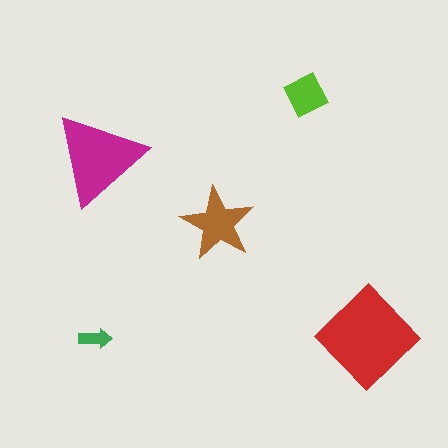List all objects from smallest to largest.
The green arrow, the lime diamond, the brown star, the magenta triangle, the red diamond.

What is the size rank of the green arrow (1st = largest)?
5th.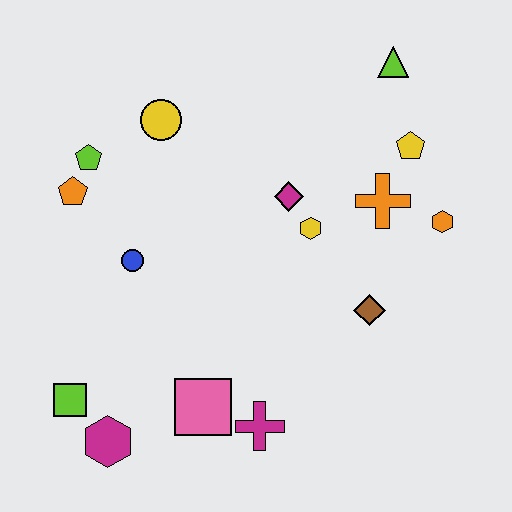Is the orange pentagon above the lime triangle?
No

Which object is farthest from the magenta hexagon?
The lime triangle is farthest from the magenta hexagon.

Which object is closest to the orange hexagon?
The orange cross is closest to the orange hexagon.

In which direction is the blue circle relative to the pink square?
The blue circle is above the pink square.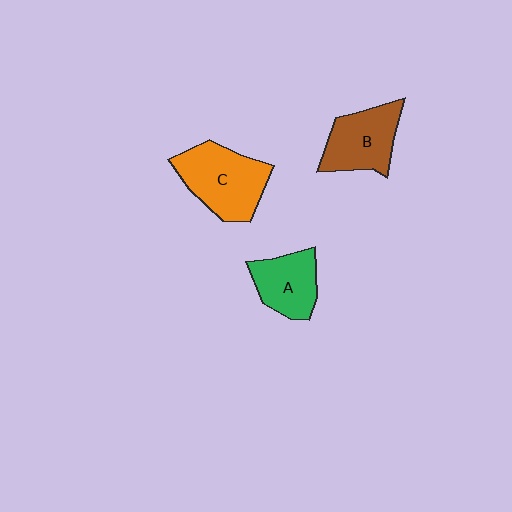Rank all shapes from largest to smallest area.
From largest to smallest: C (orange), B (brown), A (green).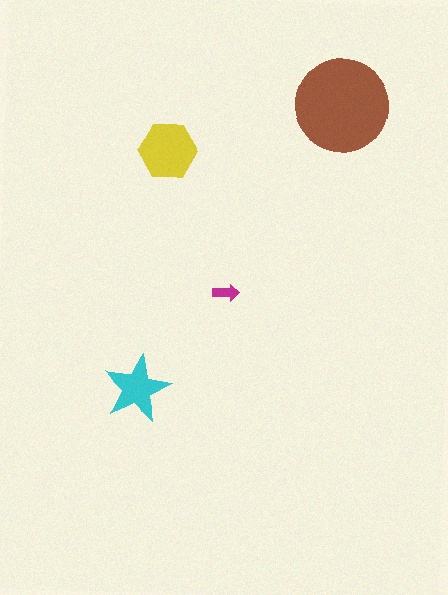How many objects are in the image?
There are 4 objects in the image.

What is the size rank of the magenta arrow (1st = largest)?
4th.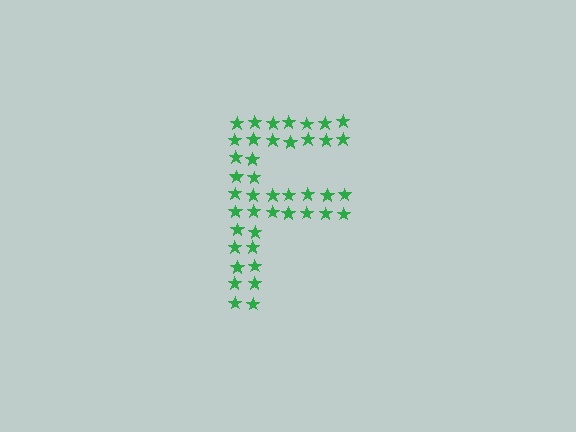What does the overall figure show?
The overall figure shows the letter F.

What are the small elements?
The small elements are stars.